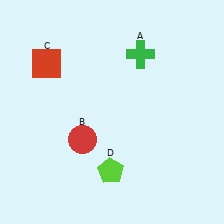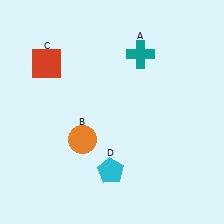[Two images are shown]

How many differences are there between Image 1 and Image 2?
There are 3 differences between the two images.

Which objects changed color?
A changed from green to teal. B changed from red to orange. D changed from lime to cyan.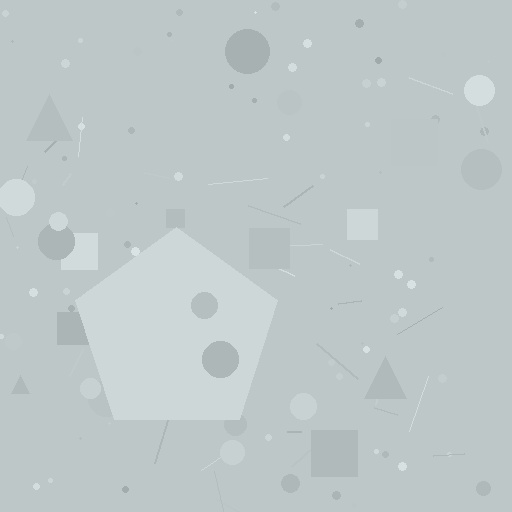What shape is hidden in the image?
A pentagon is hidden in the image.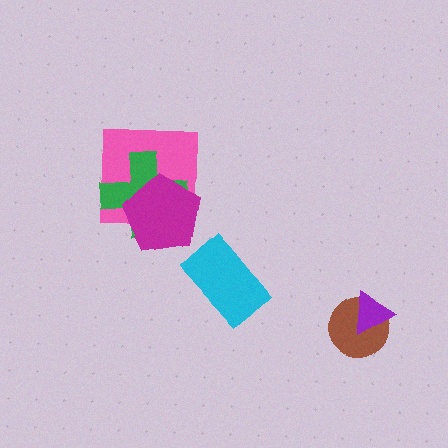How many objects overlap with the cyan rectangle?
0 objects overlap with the cyan rectangle.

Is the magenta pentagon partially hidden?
No, no other shape covers it.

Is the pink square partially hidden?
Yes, it is partially covered by another shape.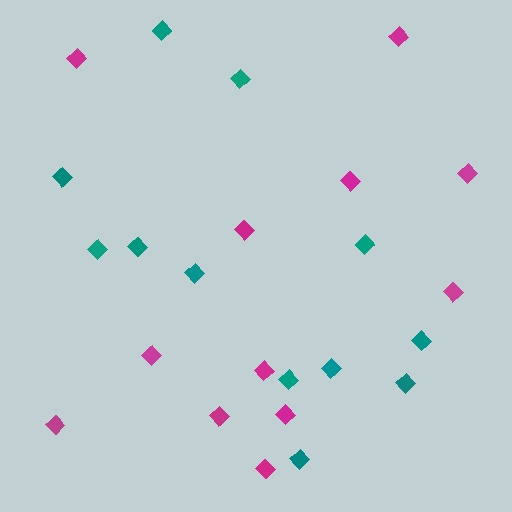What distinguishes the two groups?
There are 2 groups: one group of teal diamonds (12) and one group of magenta diamonds (12).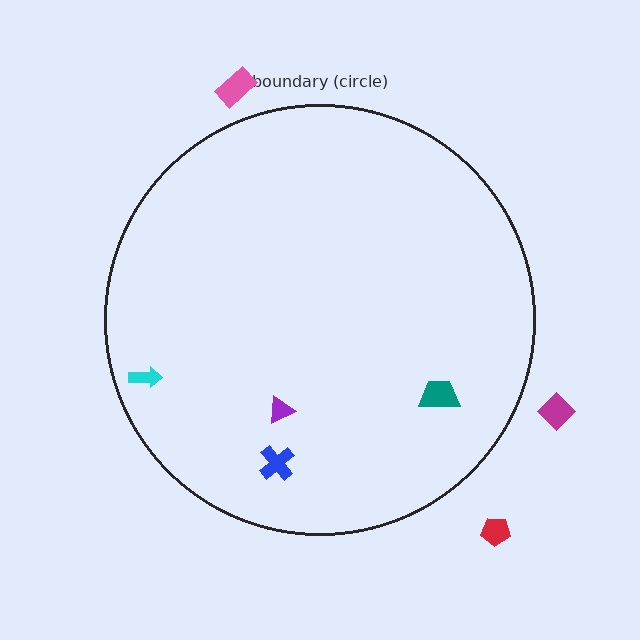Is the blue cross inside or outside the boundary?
Inside.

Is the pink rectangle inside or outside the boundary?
Outside.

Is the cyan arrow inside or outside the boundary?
Inside.